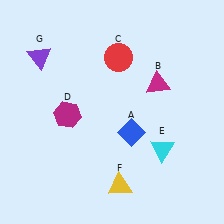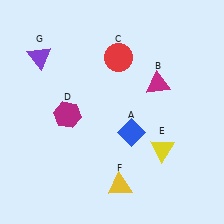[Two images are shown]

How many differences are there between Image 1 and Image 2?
There is 1 difference between the two images.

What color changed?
The triangle (E) changed from cyan in Image 1 to yellow in Image 2.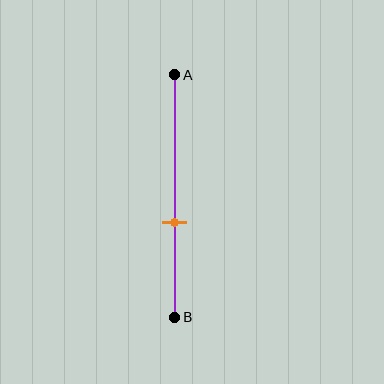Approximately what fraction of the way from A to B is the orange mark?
The orange mark is approximately 60% of the way from A to B.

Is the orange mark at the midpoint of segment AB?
No, the mark is at about 60% from A, not at the 50% midpoint.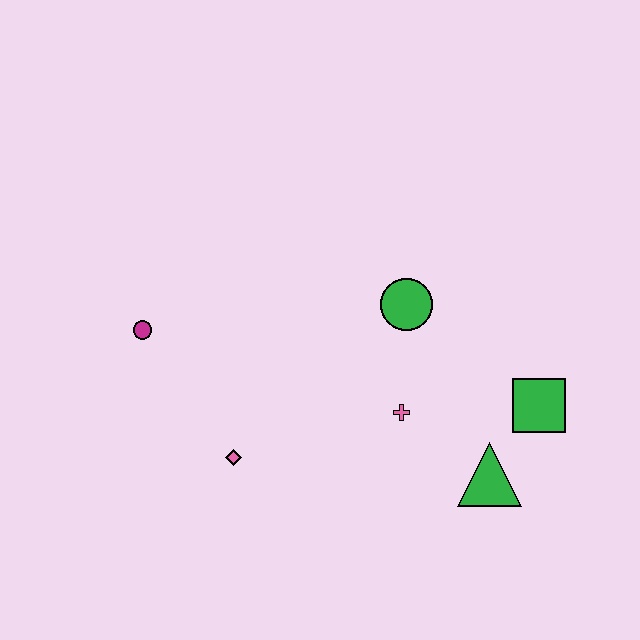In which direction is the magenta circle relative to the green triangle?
The magenta circle is to the left of the green triangle.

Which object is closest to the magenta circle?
The pink diamond is closest to the magenta circle.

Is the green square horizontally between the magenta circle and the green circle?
No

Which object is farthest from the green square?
The magenta circle is farthest from the green square.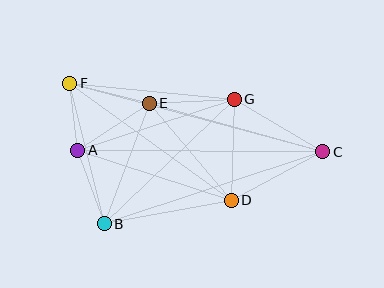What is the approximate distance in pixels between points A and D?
The distance between A and D is approximately 162 pixels.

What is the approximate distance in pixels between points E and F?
The distance between E and F is approximately 82 pixels.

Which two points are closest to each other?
Points A and F are closest to each other.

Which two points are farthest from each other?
Points C and F are farthest from each other.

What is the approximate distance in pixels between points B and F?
The distance between B and F is approximately 144 pixels.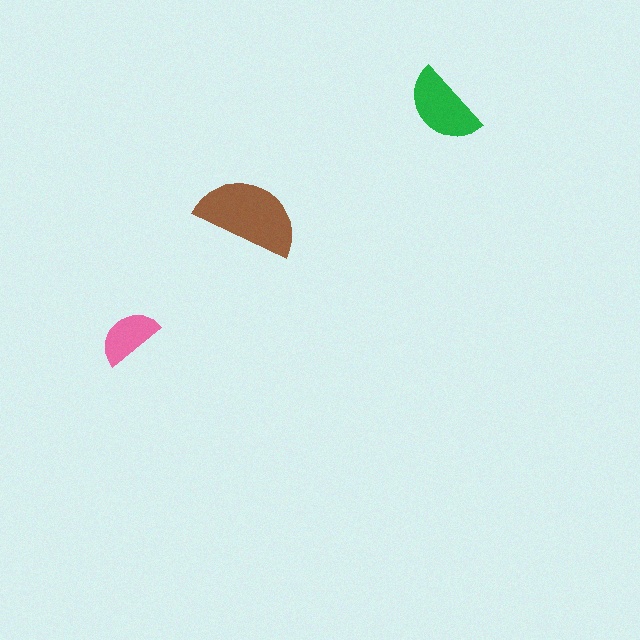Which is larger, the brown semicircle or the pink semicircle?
The brown one.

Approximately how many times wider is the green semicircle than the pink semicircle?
About 1.5 times wider.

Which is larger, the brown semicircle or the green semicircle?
The brown one.